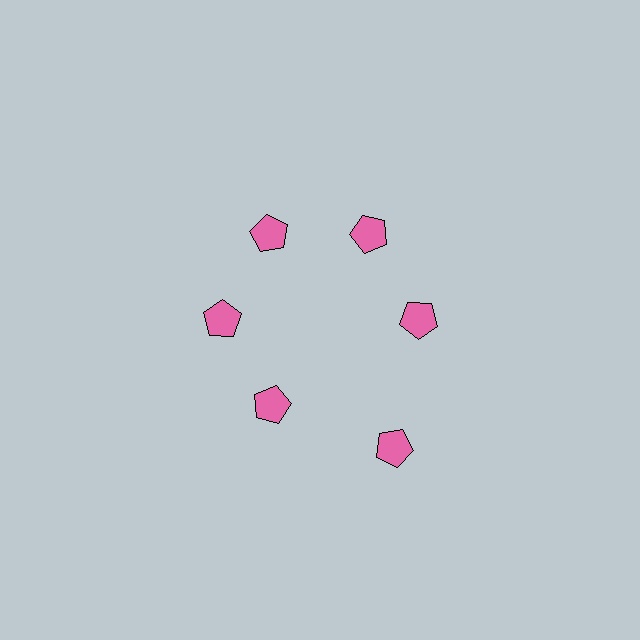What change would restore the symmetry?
The symmetry would be restored by moving it inward, back onto the ring so that all 6 pentagons sit at equal angles and equal distance from the center.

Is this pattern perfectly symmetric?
No. The 6 pink pentagons are arranged in a ring, but one element near the 5 o'clock position is pushed outward from the center, breaking the 6-fold rotational symmetry.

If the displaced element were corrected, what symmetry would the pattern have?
It would have 6-fold rotational symmetry — the pattern would map onto itself every 60 degrees.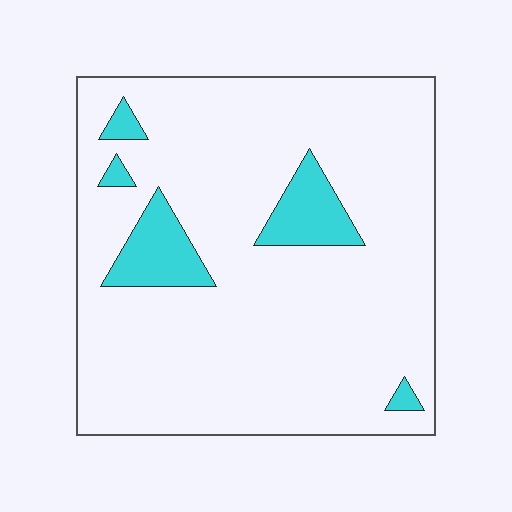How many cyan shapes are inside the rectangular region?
5.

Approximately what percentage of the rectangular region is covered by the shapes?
Approximately 10%.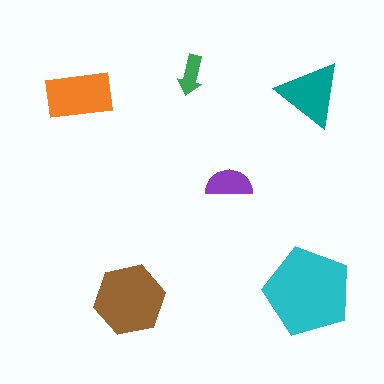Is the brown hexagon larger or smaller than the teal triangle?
Larger.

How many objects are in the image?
There are 6 objects in the image.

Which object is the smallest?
The green arrow.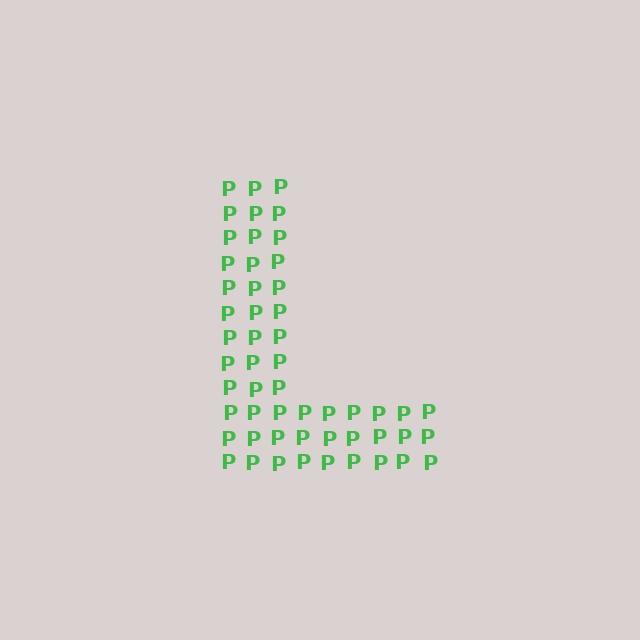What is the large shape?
The large shape is the letter L.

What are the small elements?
The small elements are letter P's.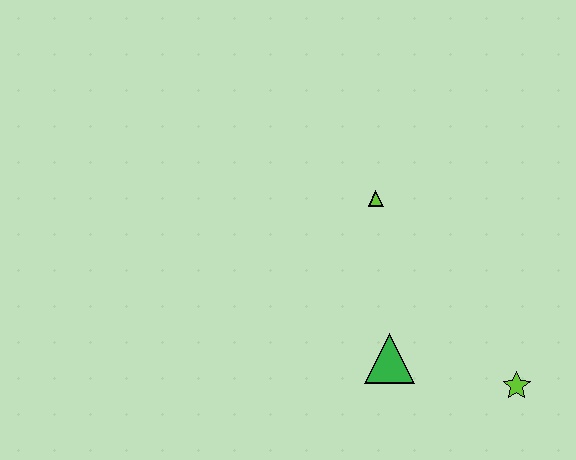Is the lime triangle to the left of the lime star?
Yes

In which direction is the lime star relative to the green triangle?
The lime star is to the right of the green triangle.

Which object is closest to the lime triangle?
The green triangle is closest to the lime triangle.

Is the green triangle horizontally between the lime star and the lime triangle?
Yes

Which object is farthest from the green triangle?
The lime triangle is farthest from the green triangle.